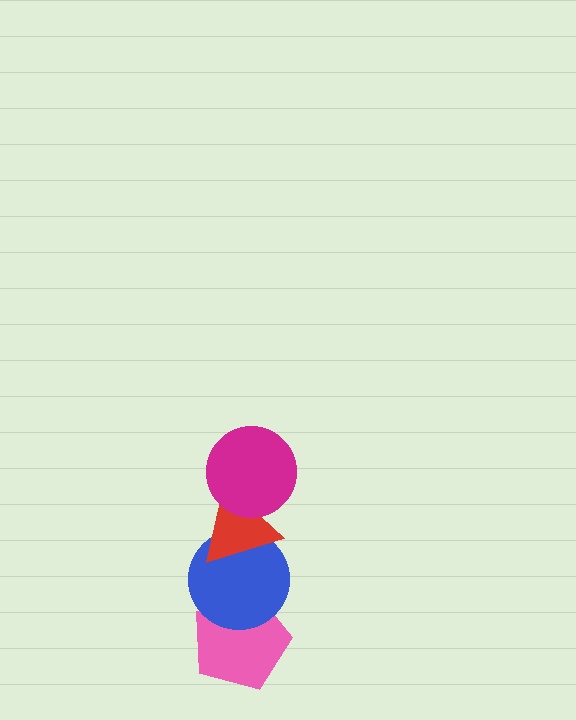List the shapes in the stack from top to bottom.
From top to bottom: the magenta circle, the red triangle, the blue circle, the pink pentagon.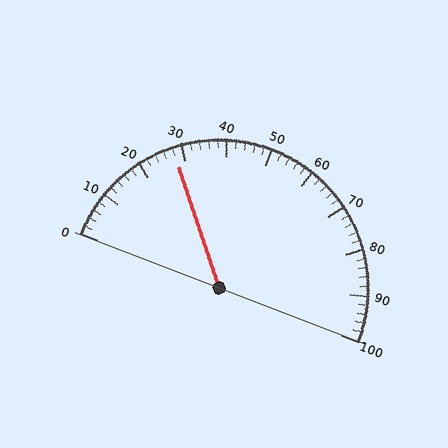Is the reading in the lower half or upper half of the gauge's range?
The reading is in the lower half of the range (0 to 100).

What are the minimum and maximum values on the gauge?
The gauge ranges from 0 to 100.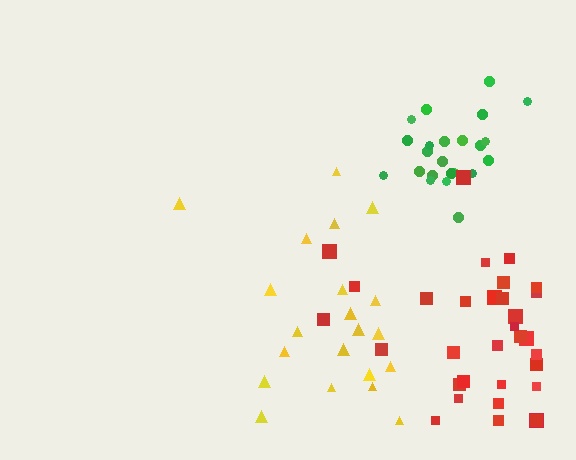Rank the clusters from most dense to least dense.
green, yellow, red.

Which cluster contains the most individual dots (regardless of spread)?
Red (32).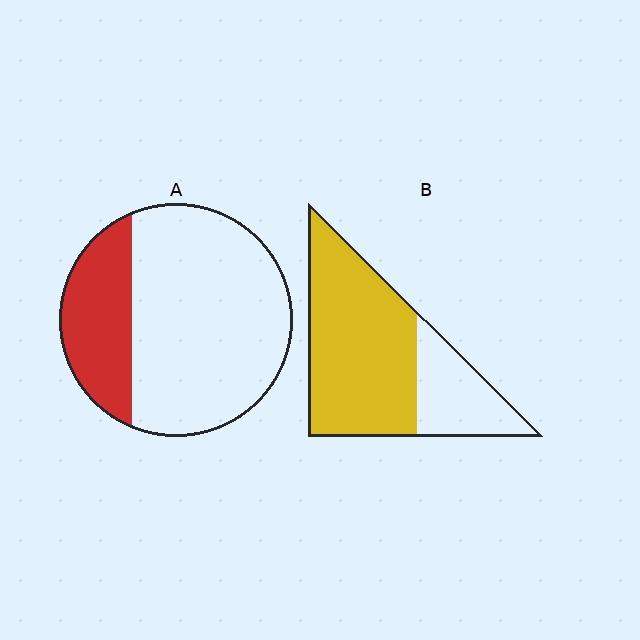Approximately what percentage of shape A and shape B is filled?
A is approximately 25% and B is approximately 70%.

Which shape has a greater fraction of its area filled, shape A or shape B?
Shape B.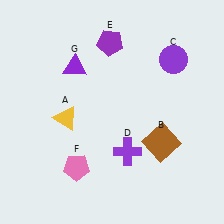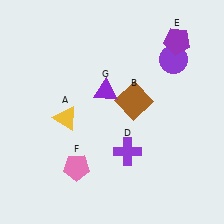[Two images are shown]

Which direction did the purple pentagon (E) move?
The purple pentagon (E) moved right.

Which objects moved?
The objects that moved are: the brown square (B), the purple pentagon (E), the purple triangle (G).